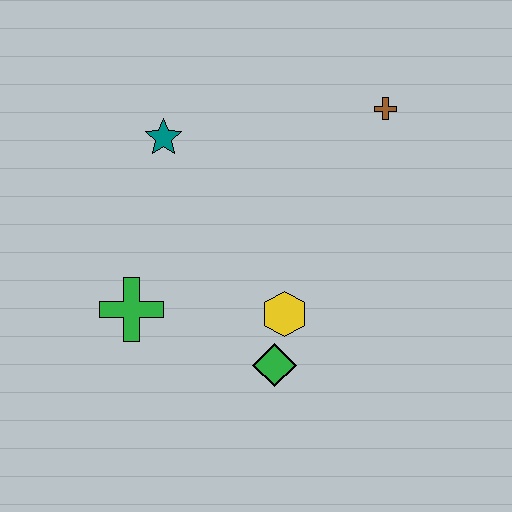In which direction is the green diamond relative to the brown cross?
The green diamond is below the brown cross.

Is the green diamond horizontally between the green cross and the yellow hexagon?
Yes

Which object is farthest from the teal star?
The green diamond is farthest from the teal star.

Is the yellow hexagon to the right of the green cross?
Yes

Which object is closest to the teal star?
The green cross is closest to the teal star.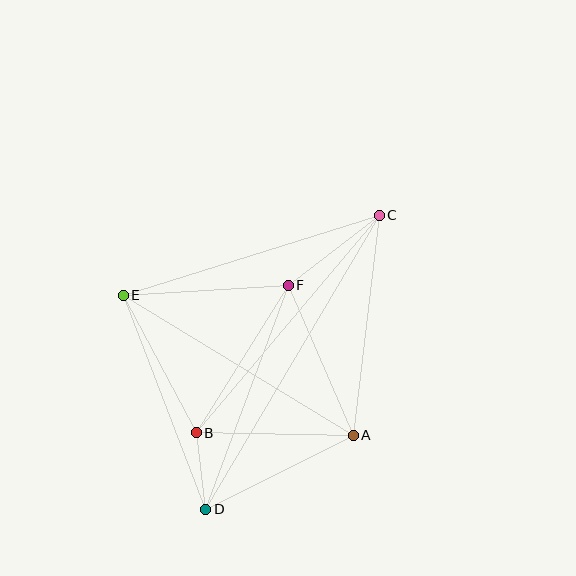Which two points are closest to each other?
Points B and D are closest to each other.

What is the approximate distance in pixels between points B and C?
The distance between B and C is approximately 284 pixels.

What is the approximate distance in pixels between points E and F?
The distance between E and F is approximately 165 pixels.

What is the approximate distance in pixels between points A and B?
The distance between A and B is approximately 157 pixels.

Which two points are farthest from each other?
Points C and D are farthest from each other.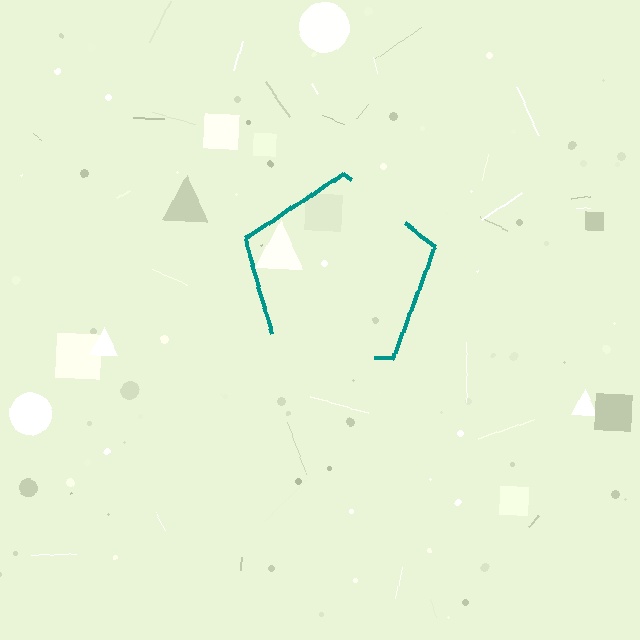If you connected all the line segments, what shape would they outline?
They would outline a pentagon.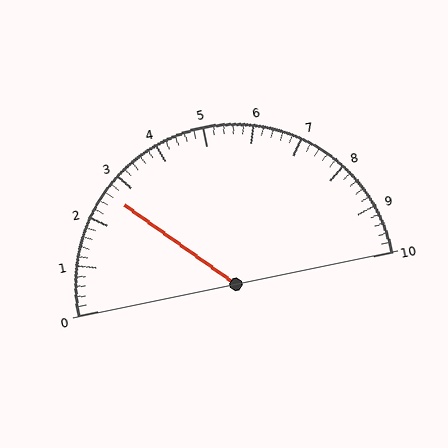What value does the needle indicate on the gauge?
The needle indicates approximately 2.6.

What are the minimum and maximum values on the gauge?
The gauge ranges from 0 to 10.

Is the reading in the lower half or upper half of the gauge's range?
The reading is in the lower half of the range (0 to 10).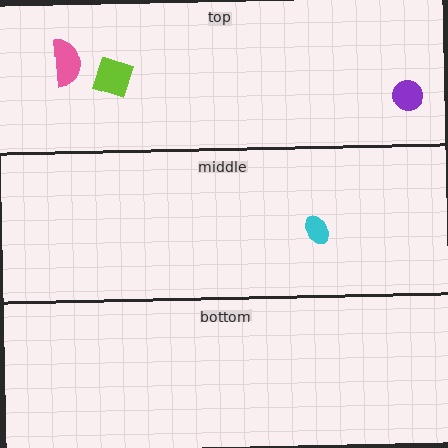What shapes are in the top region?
The purple circle, the pink semicircle, the lime diamond.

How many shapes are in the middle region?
1.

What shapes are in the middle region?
The cyan ellipse.